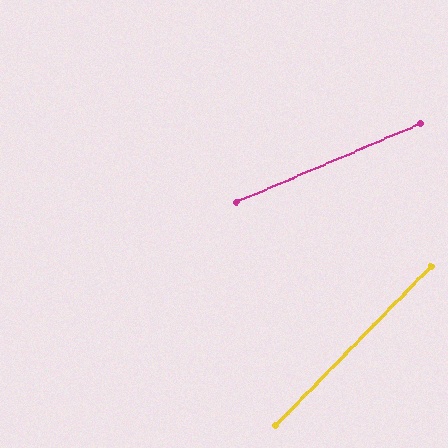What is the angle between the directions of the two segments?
Approximately 22 degrees.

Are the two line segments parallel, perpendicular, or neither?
Neither parallel nor perpendicular — they differ by about 22°.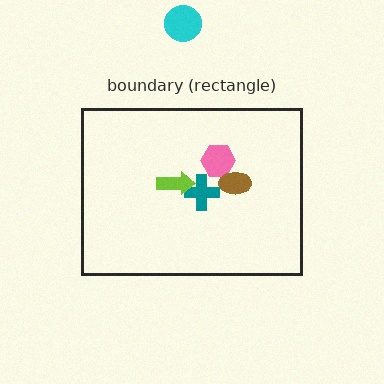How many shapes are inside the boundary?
4 inside, 1 outside.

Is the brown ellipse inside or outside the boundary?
Inside.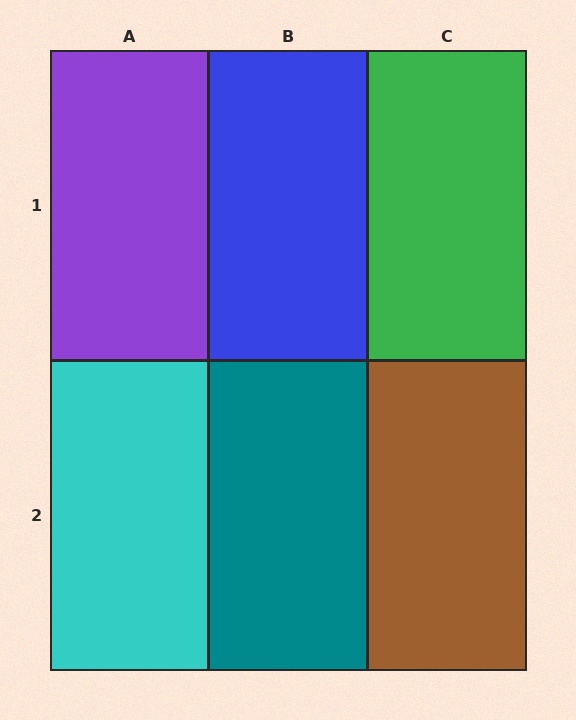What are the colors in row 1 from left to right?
Purple, blue, green.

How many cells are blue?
1 cell is blue.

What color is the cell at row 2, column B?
Teal.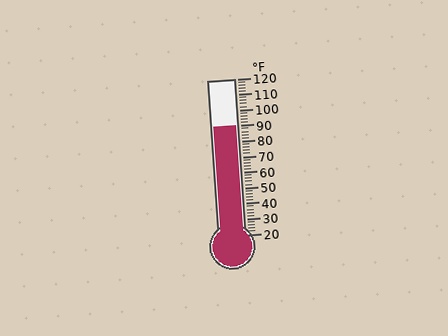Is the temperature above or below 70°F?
The temperature is above 70°F.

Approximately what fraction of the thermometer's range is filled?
The thermometer is filled to approximately 70% of its range.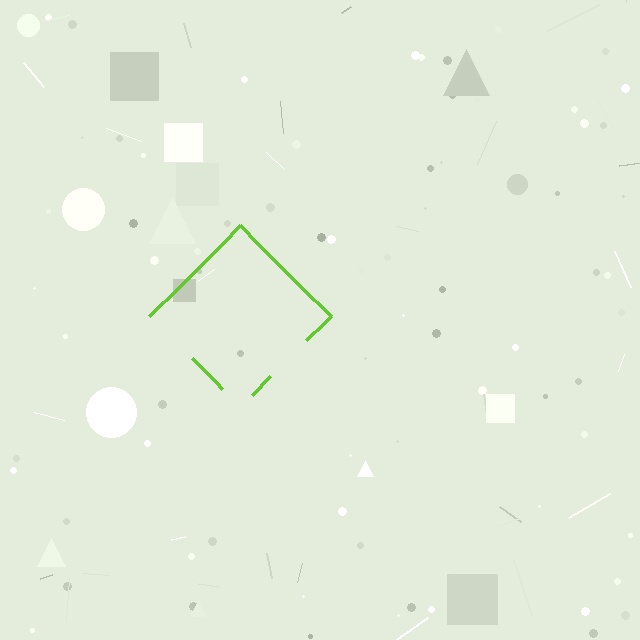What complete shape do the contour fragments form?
The contour fragments form a diamond.